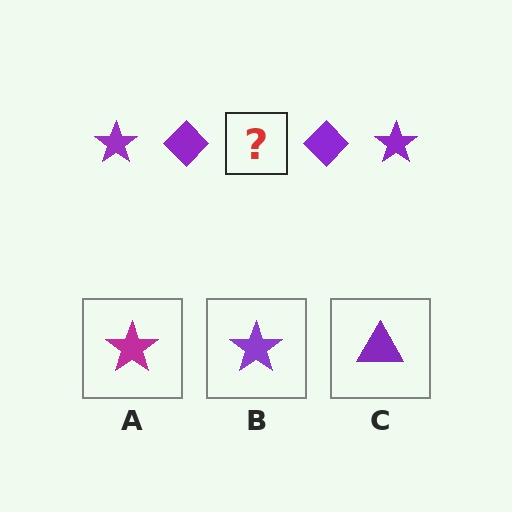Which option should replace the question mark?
Option B.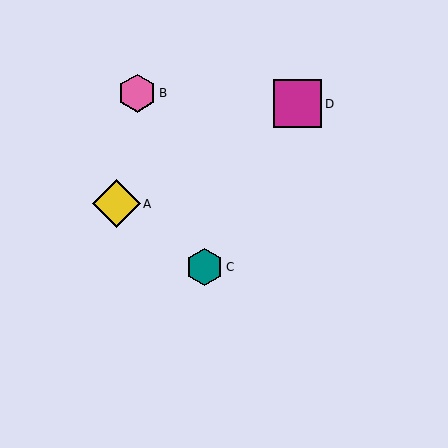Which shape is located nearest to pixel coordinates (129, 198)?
The yellow diamond (labeled A) at (116, 204) is nearest to that location.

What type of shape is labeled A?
Shape A is a yellow diamond.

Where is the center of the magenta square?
The center of the magenta square is at (298, 104).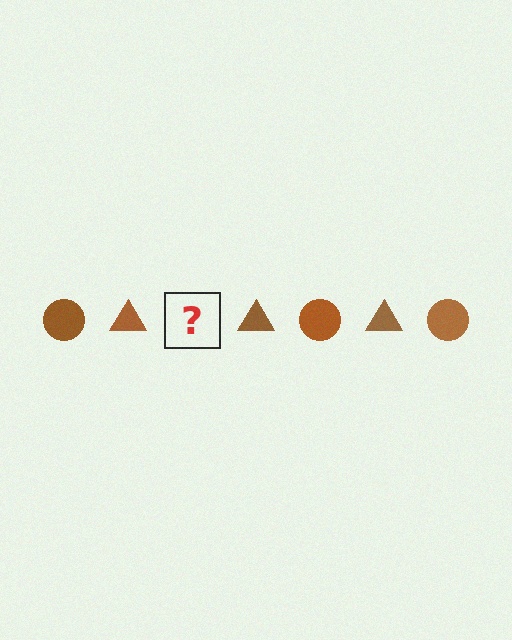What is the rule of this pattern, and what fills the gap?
The rule is that the pattern cycles through circle, triangle shapes in brown. The gap should be filled with a brown circle.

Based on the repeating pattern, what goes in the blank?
The blank should be a brown circle.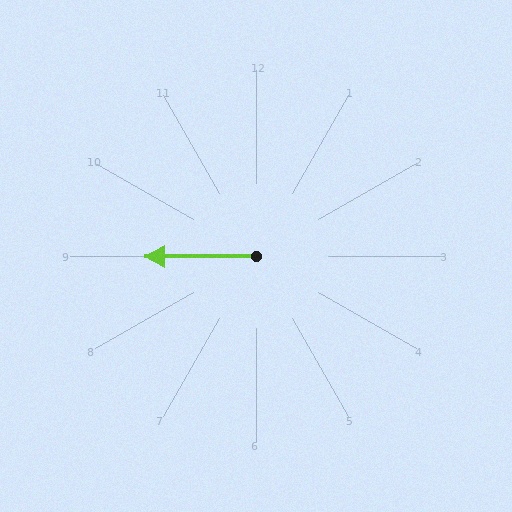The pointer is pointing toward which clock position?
Roughly 9 o'clock.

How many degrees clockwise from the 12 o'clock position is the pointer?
Approximately 270 degrees.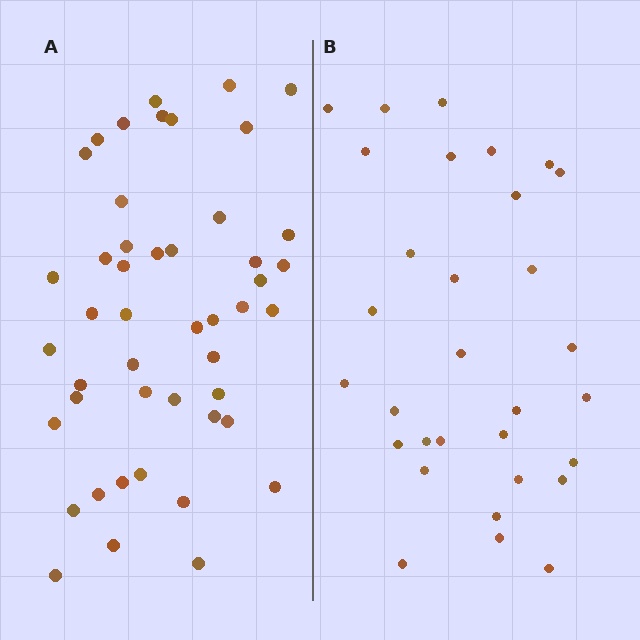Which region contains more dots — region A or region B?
Region A (the left region) has more dots.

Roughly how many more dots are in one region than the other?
Region A has approximately 15 more dots than region B.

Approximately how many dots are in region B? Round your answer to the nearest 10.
About 30 dots. (The exact count is 31, which rounds to 30.)